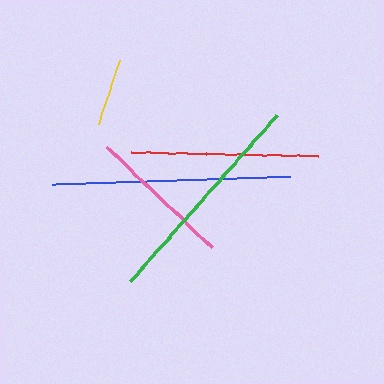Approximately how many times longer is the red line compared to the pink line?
The red line is approximately 1.3 times the length of the pink line.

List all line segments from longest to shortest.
From longest to shortest: blue, green, red, pink, yellow.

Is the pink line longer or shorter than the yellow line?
The pink line is longer than the yellow line.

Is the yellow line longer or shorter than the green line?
The green line is longer than the yellow line.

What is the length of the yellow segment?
The yellow segment is approximately 67 pixels long.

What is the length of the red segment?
The red segment is approximately 187 pixels long.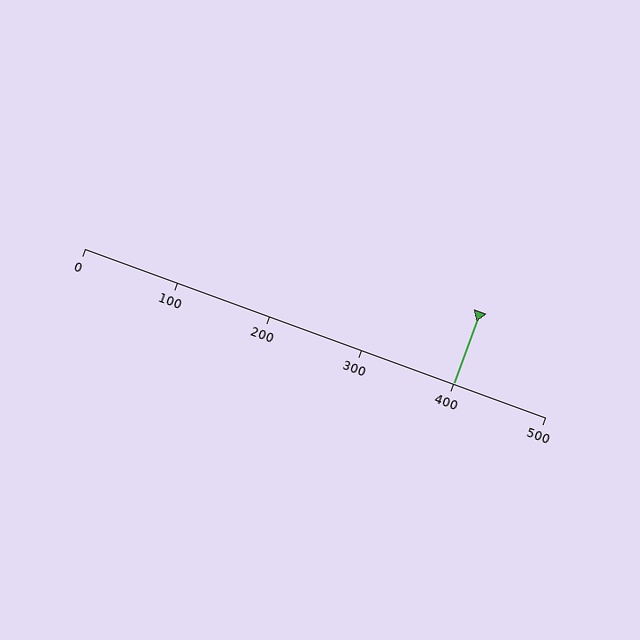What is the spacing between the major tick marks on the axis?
The major ticks are spaced 100 apart.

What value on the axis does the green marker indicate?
The marker indicates approximately 400.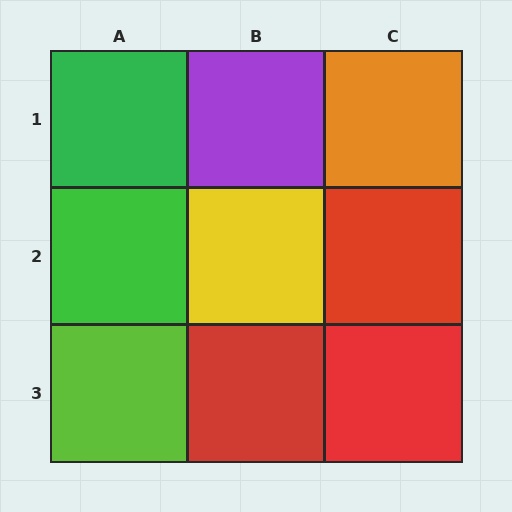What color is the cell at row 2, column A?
Green.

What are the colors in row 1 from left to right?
Green, purple, orange.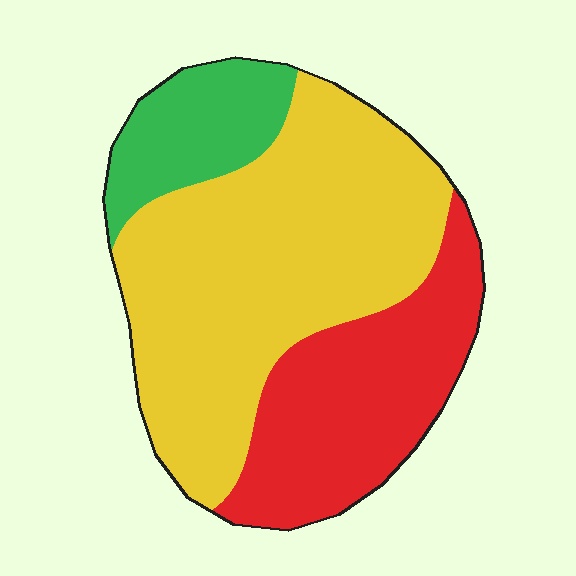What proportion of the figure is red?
Red takes up about one third (1/3) of the figure.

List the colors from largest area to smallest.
From largest to smallest: yellow, red, green.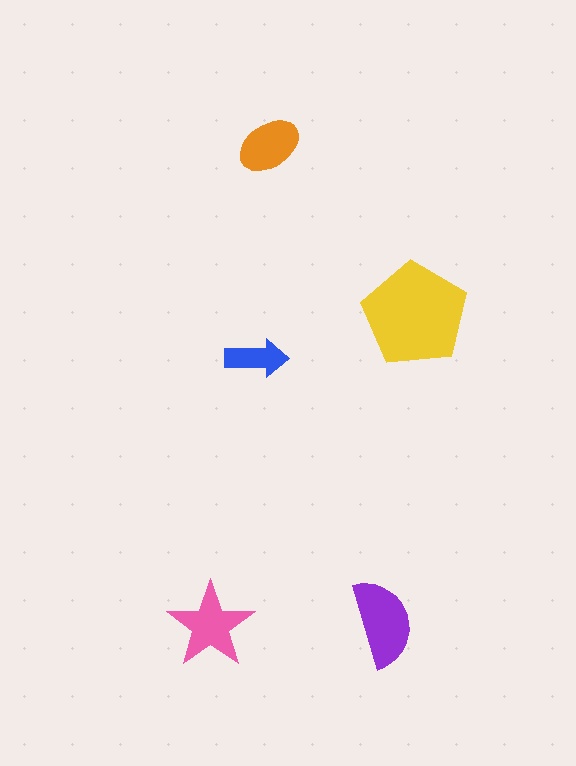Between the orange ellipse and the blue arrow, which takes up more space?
The orange ellipse.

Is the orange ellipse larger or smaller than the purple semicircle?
Smaller.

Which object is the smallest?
The blue arrow.